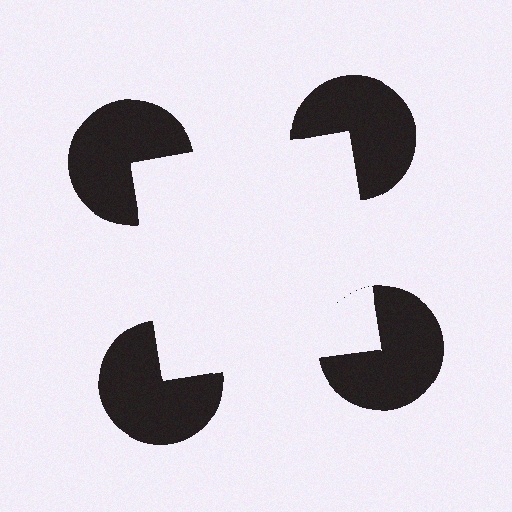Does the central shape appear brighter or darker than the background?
It typically appears slightly brighter than the background, even though no actual brightness change is drawn.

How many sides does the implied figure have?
4 sides.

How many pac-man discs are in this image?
There are 4 — one at each vertex of the illusory square.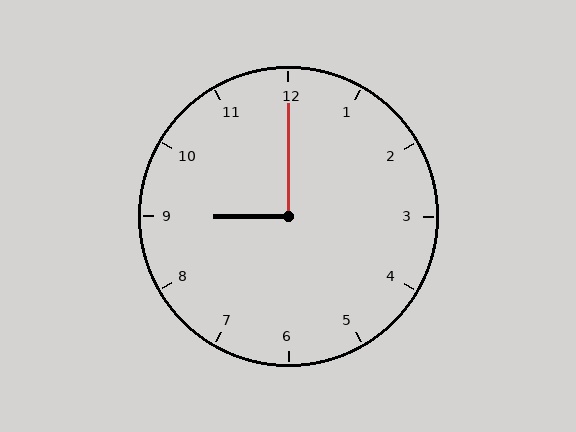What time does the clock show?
9:00.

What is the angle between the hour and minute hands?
Approximately 90 degrees.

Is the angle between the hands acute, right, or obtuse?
It is right.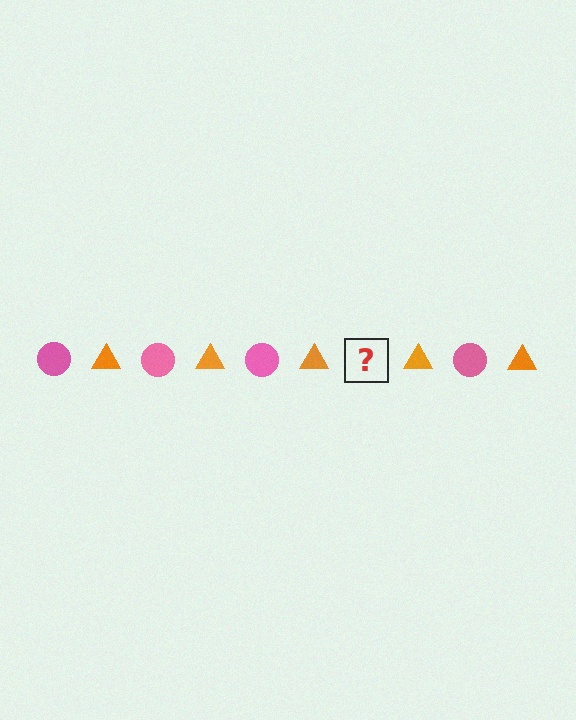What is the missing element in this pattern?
The missing element is a pink circle.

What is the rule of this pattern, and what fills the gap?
The rule is that the pattern alternates between pink circle and orange triangle. The gap should be filled with a pink circle.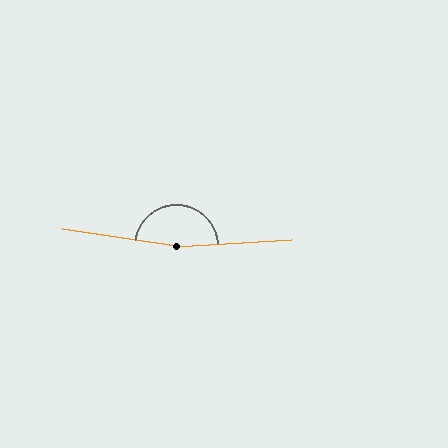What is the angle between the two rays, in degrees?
Approximately 168 degrees.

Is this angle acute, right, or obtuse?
It is obtuse.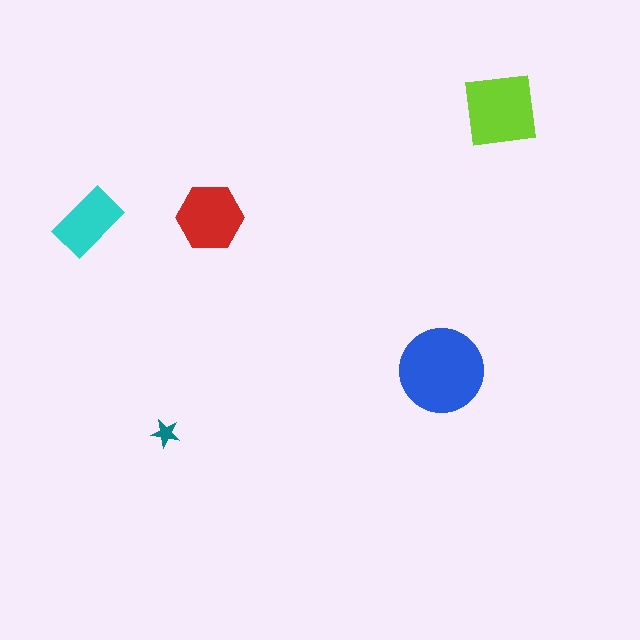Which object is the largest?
The blue circle.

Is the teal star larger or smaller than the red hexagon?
Smaller.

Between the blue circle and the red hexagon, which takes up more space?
The blue circle.